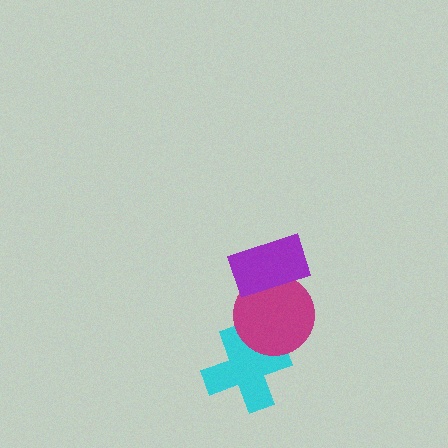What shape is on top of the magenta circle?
The purple rectangle is on top of the magenta circle.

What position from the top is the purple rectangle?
The purple rectangle is 1st from the top.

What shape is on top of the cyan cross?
The magenta circle is on top of the cyan cross.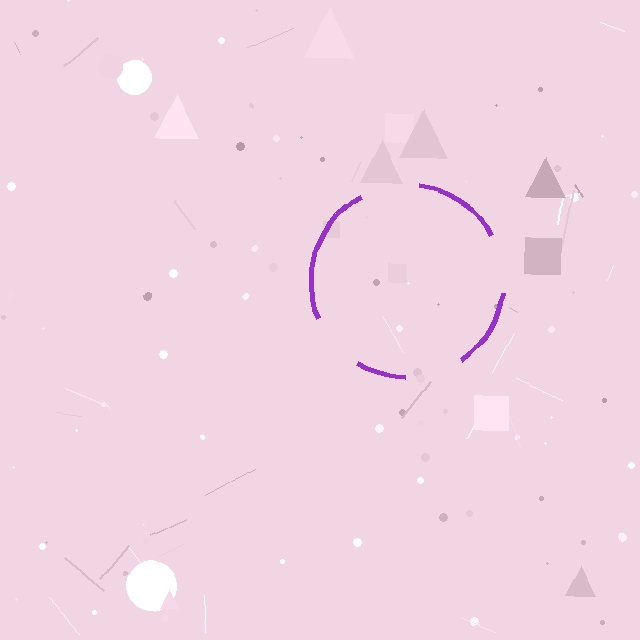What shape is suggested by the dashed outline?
The dashed outline suggests a circle.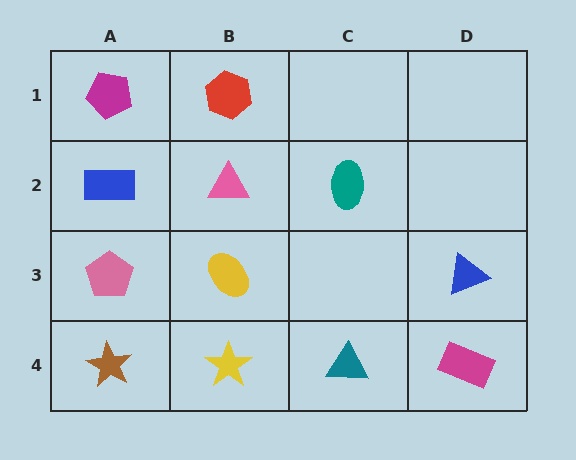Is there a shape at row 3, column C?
No, that cell is empty.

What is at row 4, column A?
A brown star.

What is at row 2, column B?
A pink triangle.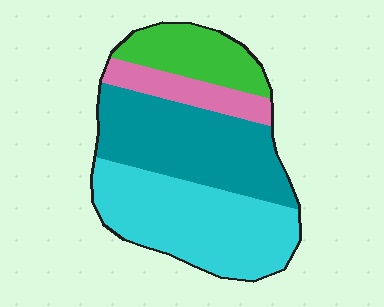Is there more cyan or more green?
Cyan.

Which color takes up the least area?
Pink, at roughly 10%.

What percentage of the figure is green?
Green takes up about one sixth (1/6) of the figure.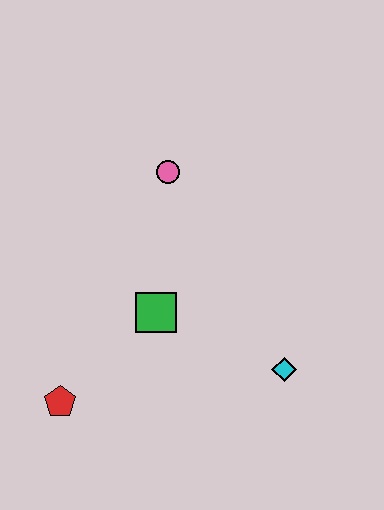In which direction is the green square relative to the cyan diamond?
The green square is to the left of the cyan diamond.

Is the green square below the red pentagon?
No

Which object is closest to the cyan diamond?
The green square is closest to the cyan diamond.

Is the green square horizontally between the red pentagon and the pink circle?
Yes